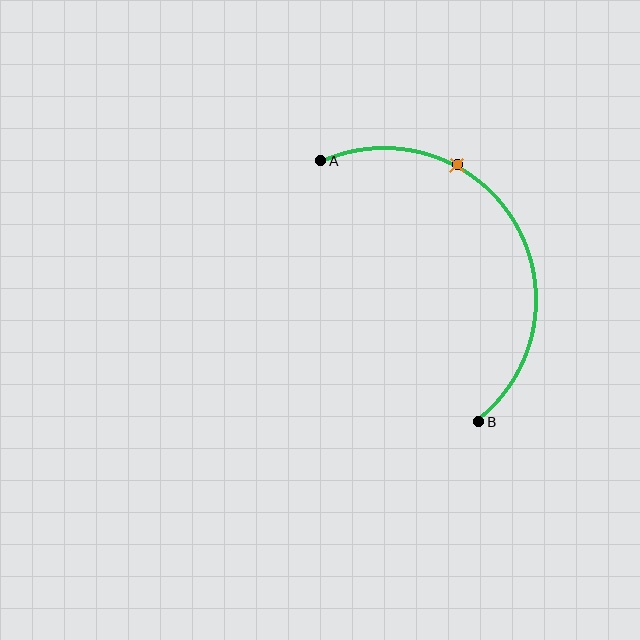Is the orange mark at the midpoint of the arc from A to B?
No. The orange mark lies on the arc but is closer to endpoint A. The arc midpoint would be at the point on the curve equidistant along the arc from both A and B.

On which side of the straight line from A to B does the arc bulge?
The arc bulges to the right of the straight line connecting A and B.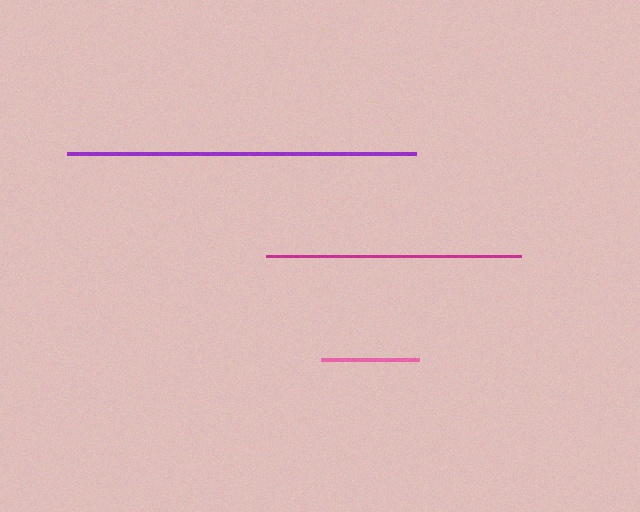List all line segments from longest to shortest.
From longest to shortest: purple, magenta, pink.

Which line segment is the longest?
The purple line is the longest at approximately 349 pixels.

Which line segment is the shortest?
The pink line is the shortest at approximately 99 pixels.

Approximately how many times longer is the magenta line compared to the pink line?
The magenta line is approximately 2.6 times the length of the pink line.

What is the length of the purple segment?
The purple segment is approximately 349 pixels long.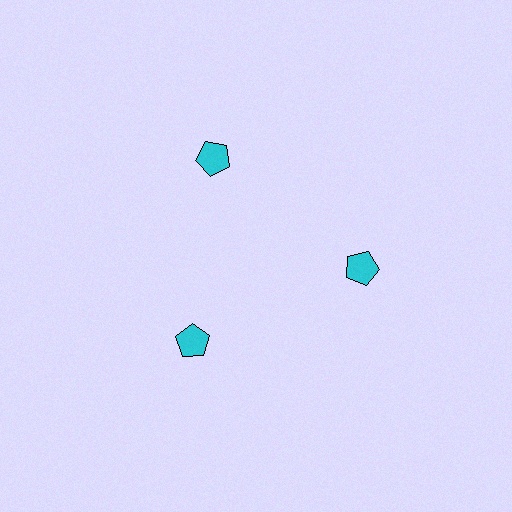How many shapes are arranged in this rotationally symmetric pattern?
There are 3 shapes, arranged in 3 groups of 1.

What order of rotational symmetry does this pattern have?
This pattern has 3-fold rotational symmetry.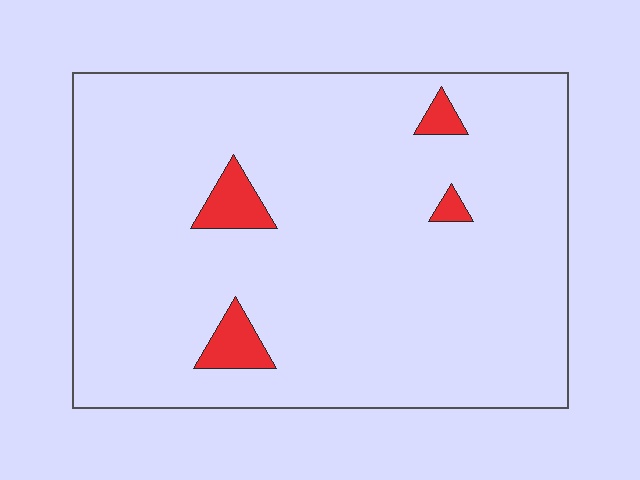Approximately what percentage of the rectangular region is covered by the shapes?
Approximately 5%.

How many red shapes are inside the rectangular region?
4.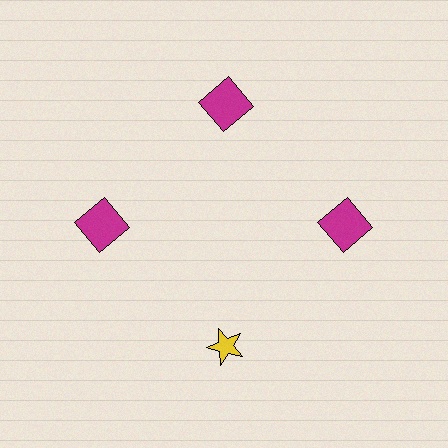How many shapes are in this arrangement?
There are 4 shapes arranged in a ring pattern.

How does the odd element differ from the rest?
It differs in both color (yellow instead of magenta) and shape (star instead of square).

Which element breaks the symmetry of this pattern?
The yellow star at roughly the 6 o'clock position breaks the symmetry. All other shapes are magenta squares.